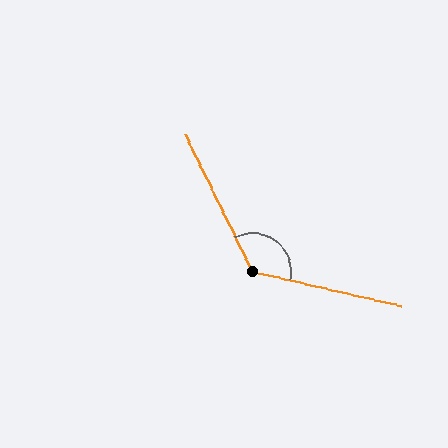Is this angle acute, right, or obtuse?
It is obtuse.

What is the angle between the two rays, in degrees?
Approximately 130 degrees.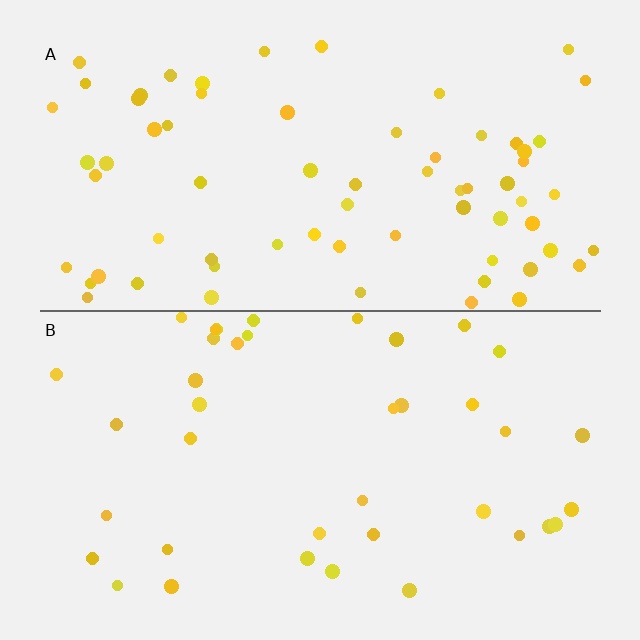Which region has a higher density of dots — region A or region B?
A (the top).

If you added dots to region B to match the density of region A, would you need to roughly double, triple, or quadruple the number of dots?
Approximately double.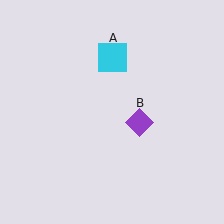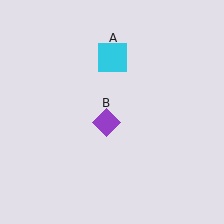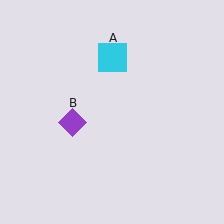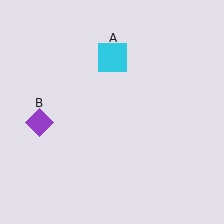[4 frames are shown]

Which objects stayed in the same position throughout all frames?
Cyan square (object A) remained stationary.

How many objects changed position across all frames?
1 object changed position: purple diamond (object B).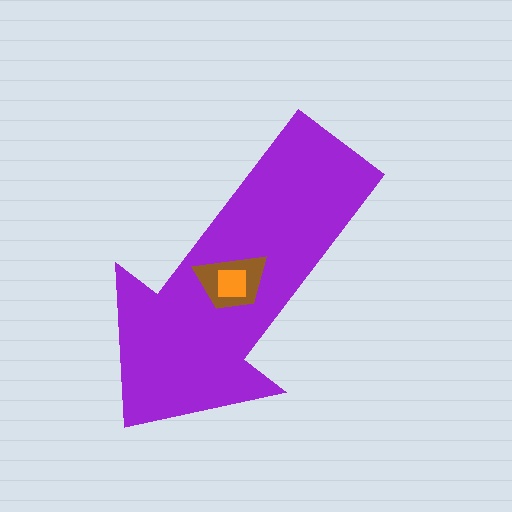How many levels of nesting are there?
3.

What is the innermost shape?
The orange square.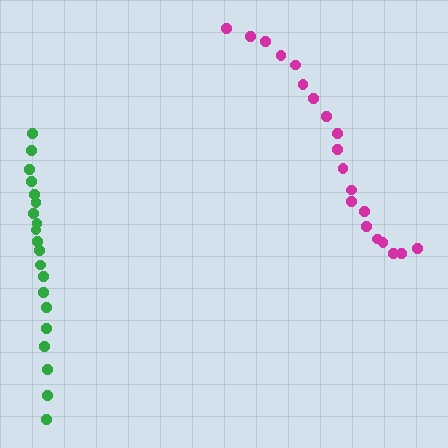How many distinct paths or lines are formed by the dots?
There are 2 distinct paths.